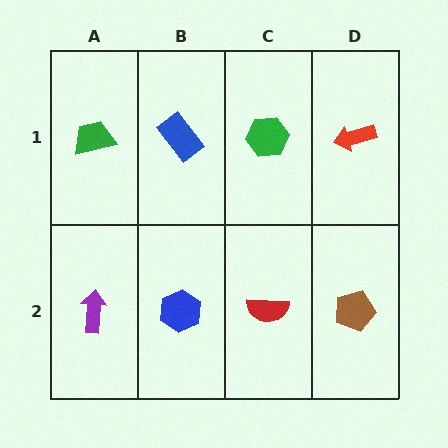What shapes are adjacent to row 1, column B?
A blue hexagon (row 2, column B), a green trapezoid (row 1, column A), a green hexagon (row 1, column C).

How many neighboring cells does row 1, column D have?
2.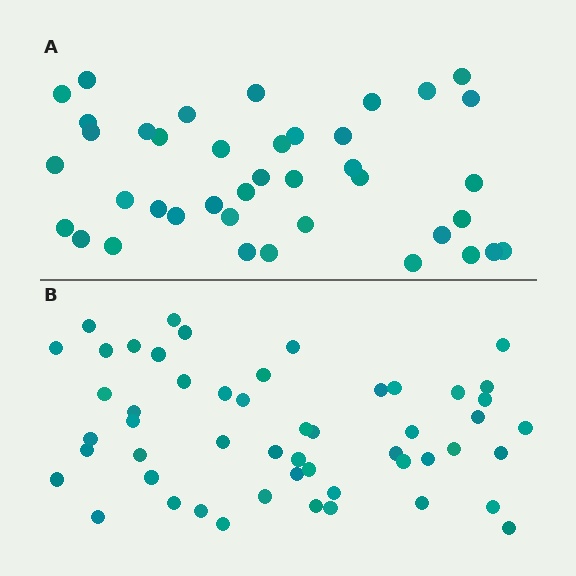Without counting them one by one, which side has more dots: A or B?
Region B (the bottom region) has more dots.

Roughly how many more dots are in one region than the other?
Region B has roughly 12 or so more dots than region A.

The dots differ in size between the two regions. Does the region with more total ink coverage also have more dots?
No. Region A has more total ink coverage because its dots are larger, but region B actually contains more individual dots. Total area can be misleading — the number of items is what matters here.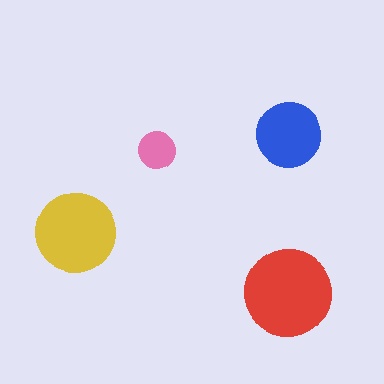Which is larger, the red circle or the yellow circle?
The red one.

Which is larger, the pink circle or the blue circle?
The blue one.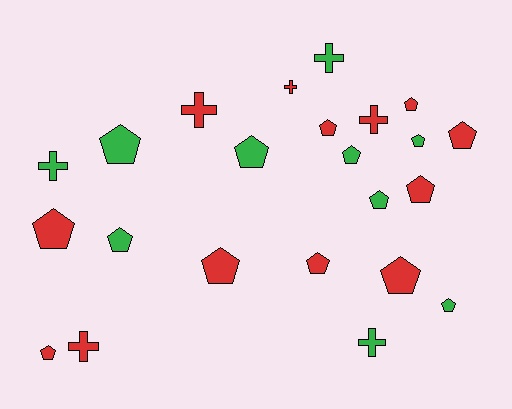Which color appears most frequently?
Red, with 13 objects.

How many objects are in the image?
There are 23 objects.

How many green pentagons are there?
There are 7 green pentagons.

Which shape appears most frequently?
Pentagon, with 16 objects.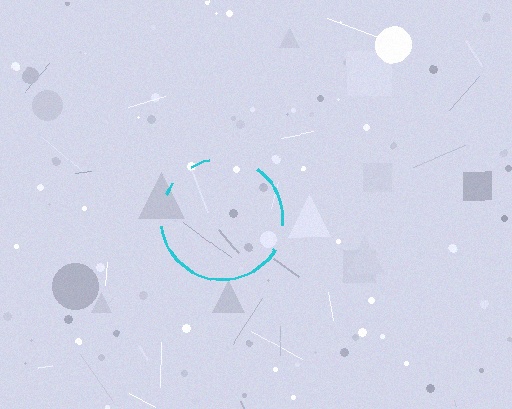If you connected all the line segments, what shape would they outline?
They would outline a circle.